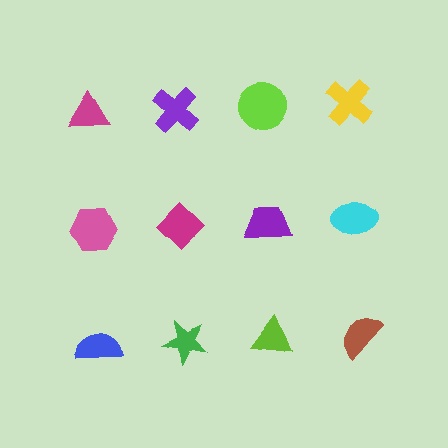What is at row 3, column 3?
A lime triangle.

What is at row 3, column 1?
A blue semicircle.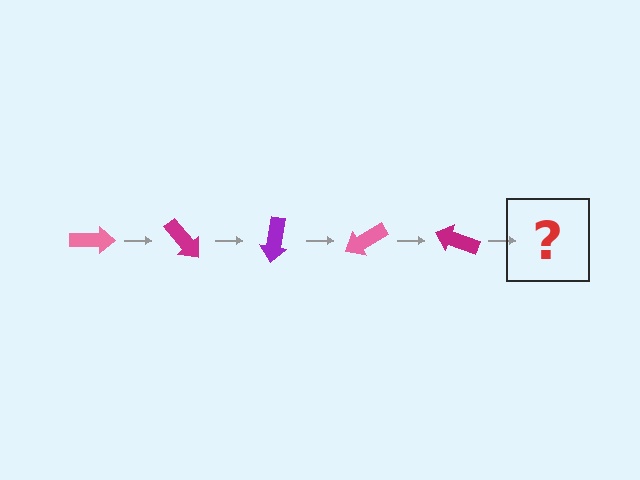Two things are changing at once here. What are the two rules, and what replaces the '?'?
The two rules are that it rotates 50 degrees each step and the color cycles through pink, magenta, and purple. The '?' should be a purple arrow, rotated 250 degrees from the start.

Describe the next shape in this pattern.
It should be a purple arrow, rotated 250 degrees from the start.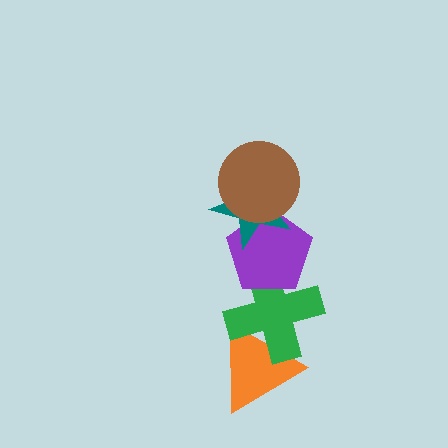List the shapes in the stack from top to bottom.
From top to bottom: the brown circle, the teal star, the purple pentagon, the green cross, the orange triangle.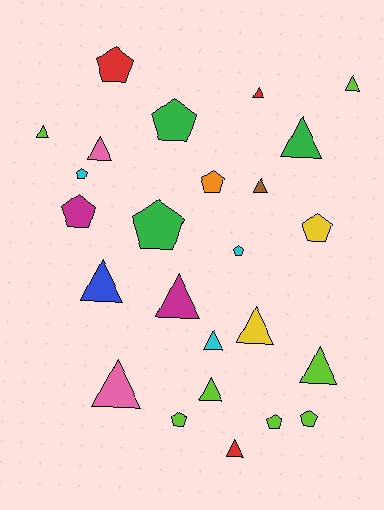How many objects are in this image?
There are 25 objects.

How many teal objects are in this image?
There are no teal objects.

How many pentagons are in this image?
There are 11 pentagons.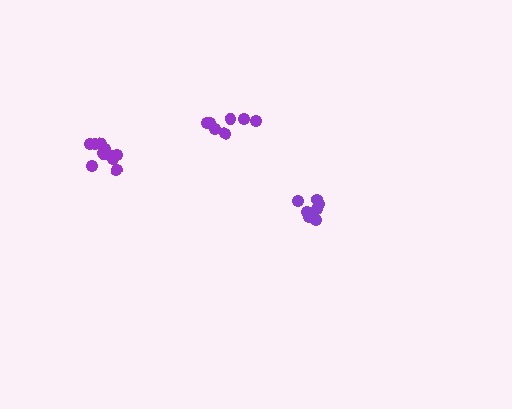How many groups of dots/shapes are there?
There are 3 groups.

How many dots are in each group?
Group 1: 8 dots, Group 2: 10 dots, Group 3: 7 dots (25 total).